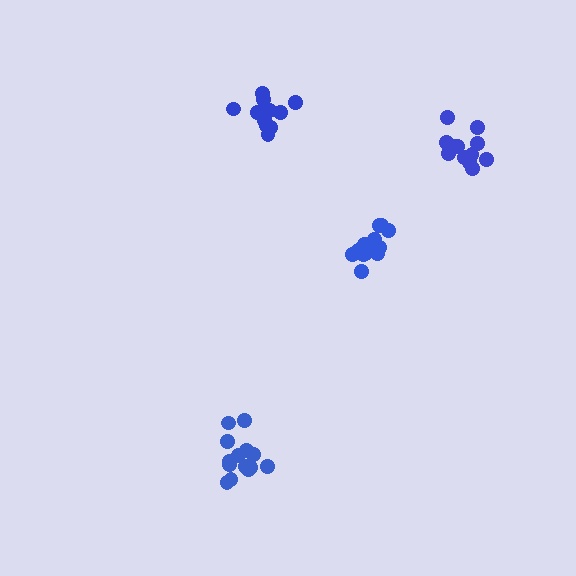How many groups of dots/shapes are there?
There are 4 groups.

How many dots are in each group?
Group 1: 13 dots, Group 2: 14 dots, Group 3: 13 dots, Group 4: 12 dots (52 total).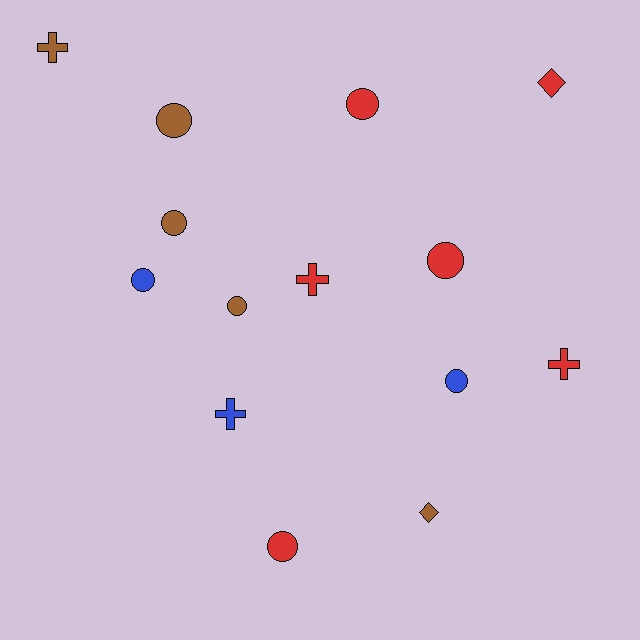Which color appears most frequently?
Red, with 6 objects.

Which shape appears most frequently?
Circle, with 8 objects.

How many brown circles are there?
There are 3 brown circles.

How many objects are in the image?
There are 14 objects.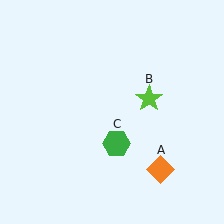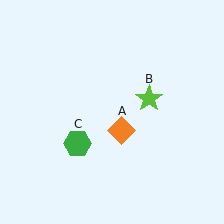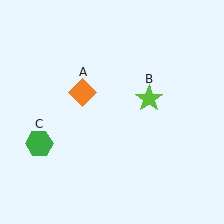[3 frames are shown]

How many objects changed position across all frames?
2 objects changed position: orange diamond (object A), green hexagon (object C).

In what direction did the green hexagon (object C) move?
The green hexagon (object C) moved left.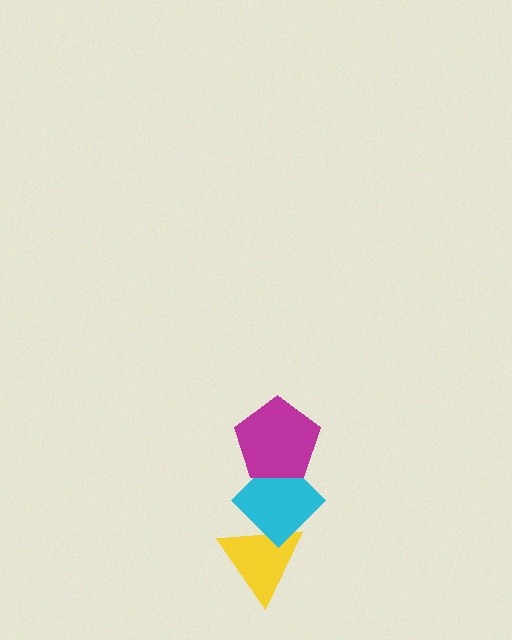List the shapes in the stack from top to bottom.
From top to bottom: the magenta pentagon, the cyan diamond, the yellow triangle.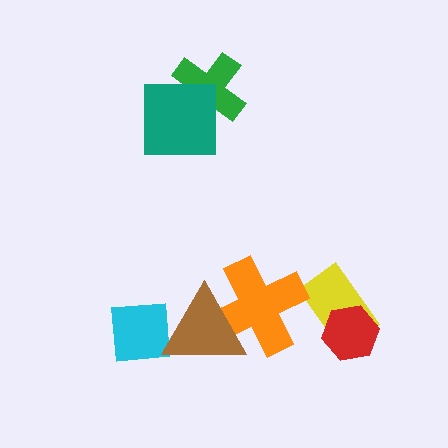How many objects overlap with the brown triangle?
2 objects overlap with the brown triangle.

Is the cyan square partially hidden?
Yes, it is partially covered by another shape.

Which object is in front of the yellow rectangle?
The red hexagon is in front of the yellow rectangle.